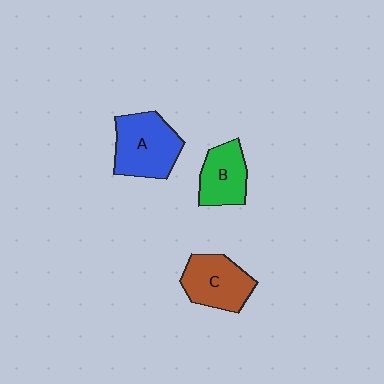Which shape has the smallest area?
Shape B (green).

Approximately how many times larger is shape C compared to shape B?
Approximately 1.2 times.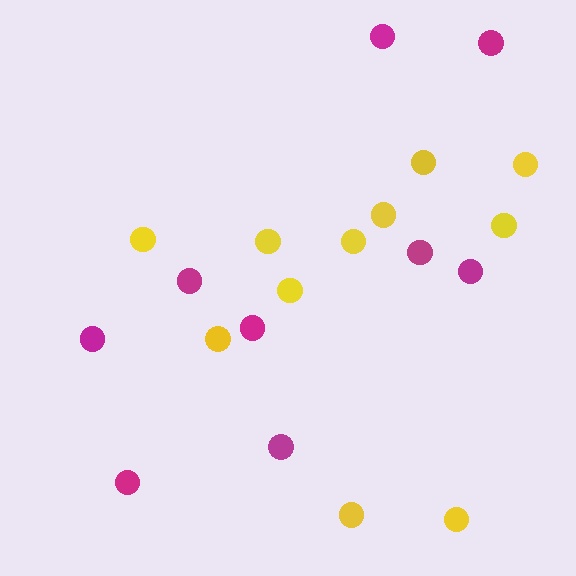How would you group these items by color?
There are 2 groups: one group of magenta circles (9) and one group of yellow circles (11).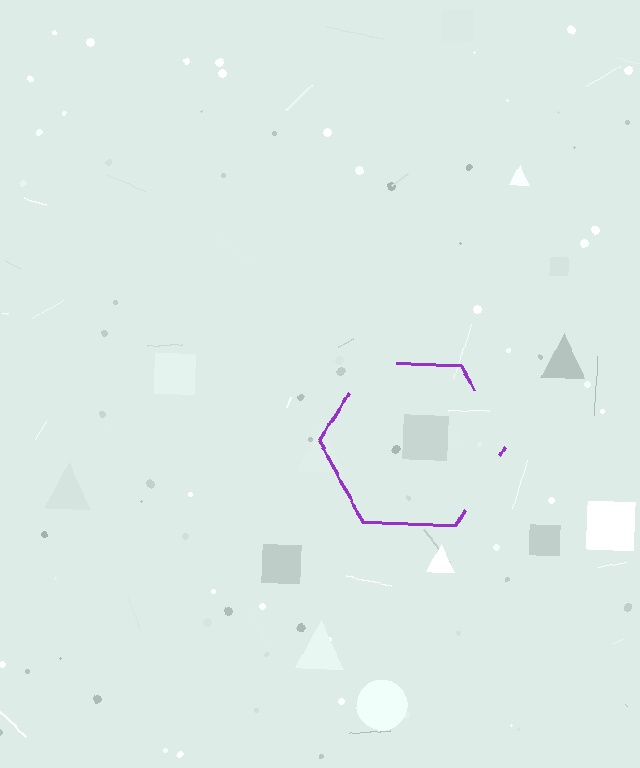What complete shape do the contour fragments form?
The contour fragments form a hexagon.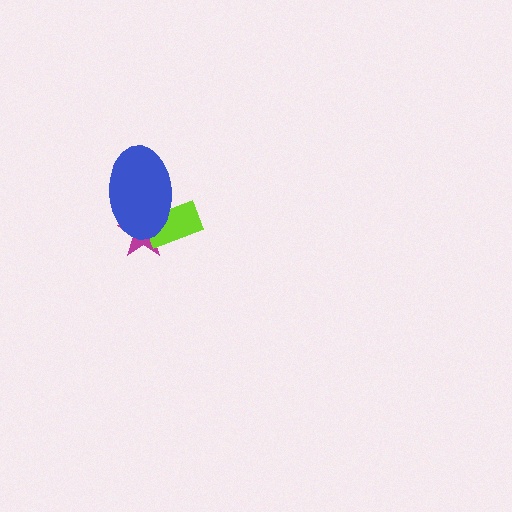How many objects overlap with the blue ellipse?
2 objects overlap with the blue ellipse.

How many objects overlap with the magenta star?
2 objects overlap with the magenta star.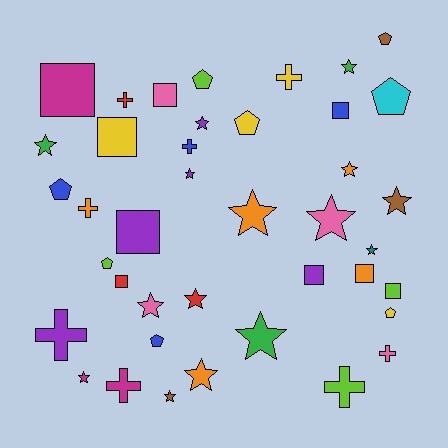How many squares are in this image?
There are 9 squares.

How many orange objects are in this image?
There are 5 orange objects.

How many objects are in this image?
There are 40 objects.